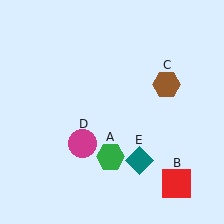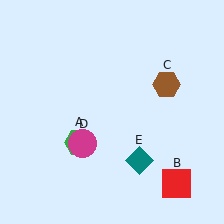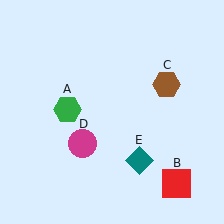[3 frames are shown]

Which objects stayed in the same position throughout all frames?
Red square (object B) and brown hexagon (object C) and magenta circle (object D) and teal diamond (object E) remained stationary.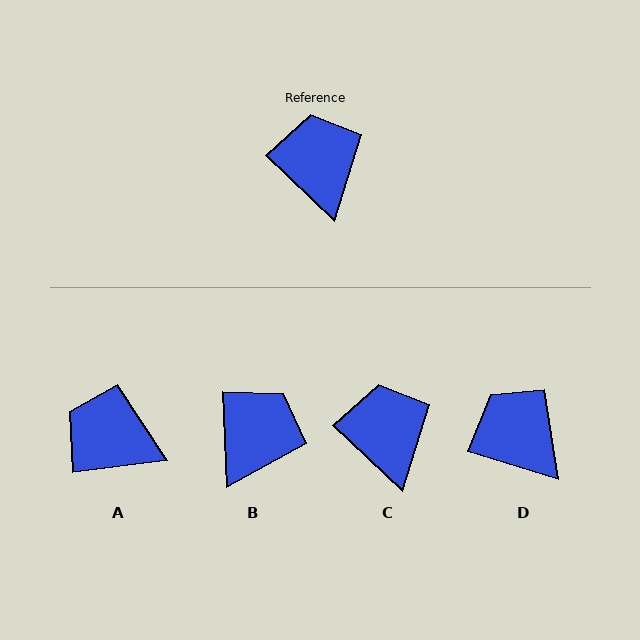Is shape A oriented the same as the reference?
No, it is off by about 51 degrees.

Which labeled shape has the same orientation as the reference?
C.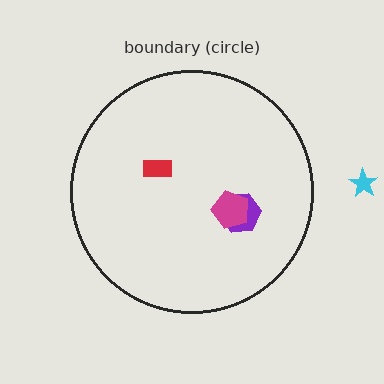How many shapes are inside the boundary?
3 inside, 1 outside.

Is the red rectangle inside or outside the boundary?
Inside.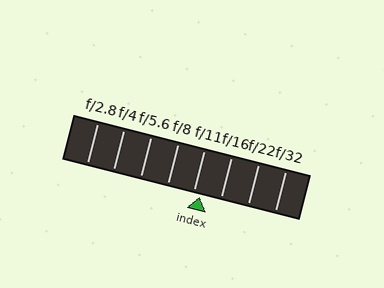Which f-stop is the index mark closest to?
The index mark is closest to f/11.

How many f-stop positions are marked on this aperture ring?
There are 8 f-stop positions marked.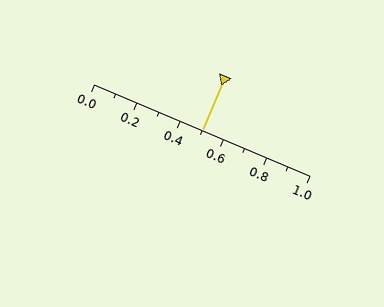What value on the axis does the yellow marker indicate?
The marker indicates approximately 0.5.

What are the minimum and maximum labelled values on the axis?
The axis runs from 0.0 to 1.0.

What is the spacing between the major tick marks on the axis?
The major ticks are spaced 0.2 apart.